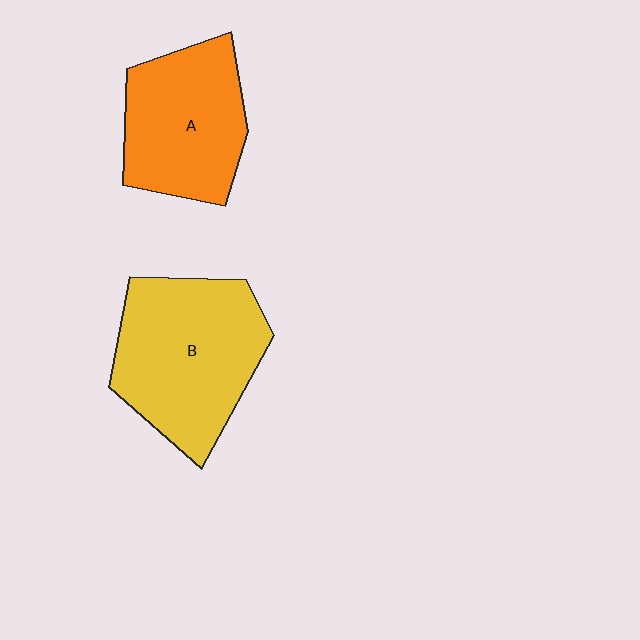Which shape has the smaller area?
Shape A (orange).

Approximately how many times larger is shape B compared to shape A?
Approximately 1.3 times.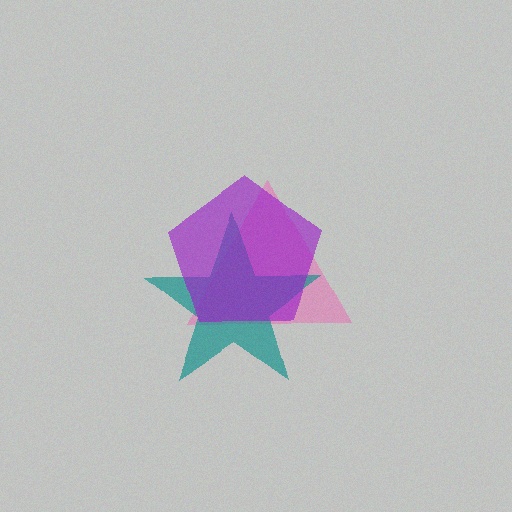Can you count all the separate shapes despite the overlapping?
Yes, there are 3 separate shapes.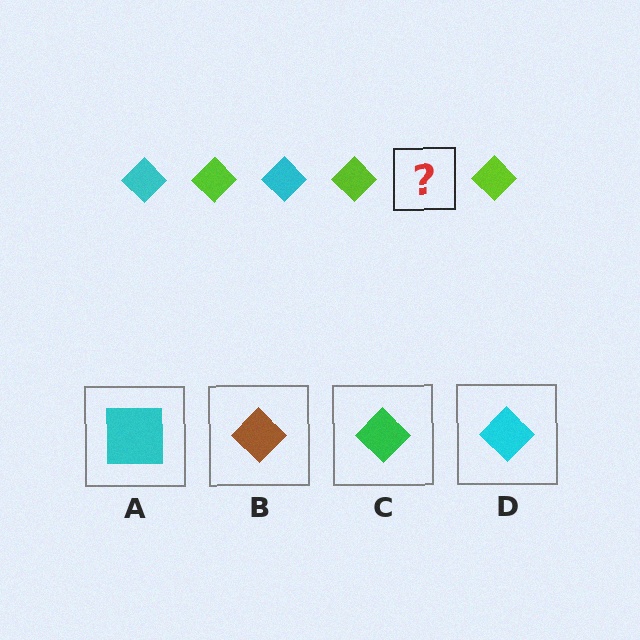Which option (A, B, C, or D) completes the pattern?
D.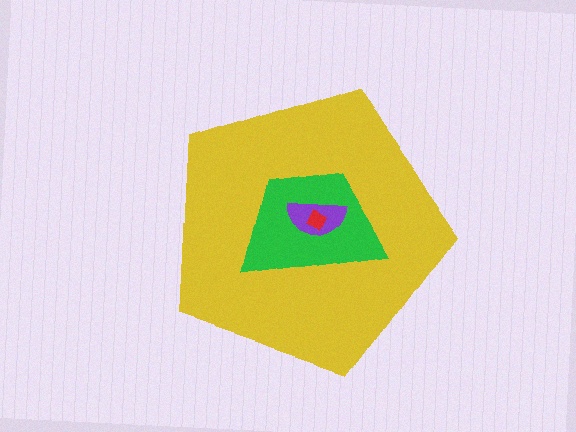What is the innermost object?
The red square.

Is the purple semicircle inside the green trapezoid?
Yes.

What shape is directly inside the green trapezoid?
The purple semicircle.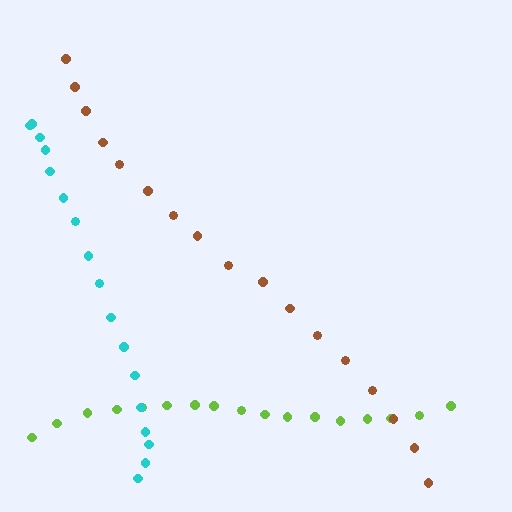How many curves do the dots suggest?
There are 3 distinct paths.